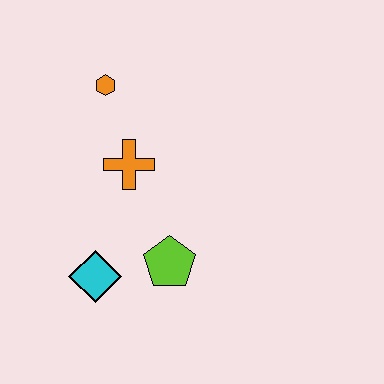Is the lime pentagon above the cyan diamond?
Yes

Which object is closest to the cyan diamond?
The lime pentagon is closest to the cyan diamond.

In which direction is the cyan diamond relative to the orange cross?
The cyan diamond is below the orange cross.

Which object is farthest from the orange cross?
The cyan diamond is farthest from the orange cross.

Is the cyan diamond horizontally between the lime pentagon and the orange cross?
No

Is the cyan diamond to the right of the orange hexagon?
No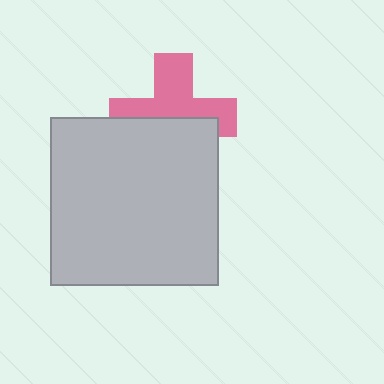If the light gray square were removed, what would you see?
You would see the complete pink cross.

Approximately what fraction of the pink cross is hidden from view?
Roughly 46% of the pink cross is hidden behind the light gray square.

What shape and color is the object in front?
The object in front is a light gray square.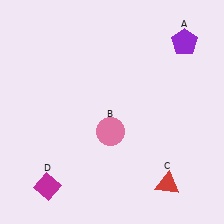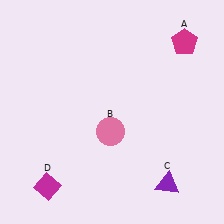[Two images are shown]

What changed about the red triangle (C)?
In Image 1, C is red. In Image 2, it changed to purple.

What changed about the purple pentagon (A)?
In Image 1, A is purple. In Image 2, it changed to magenta.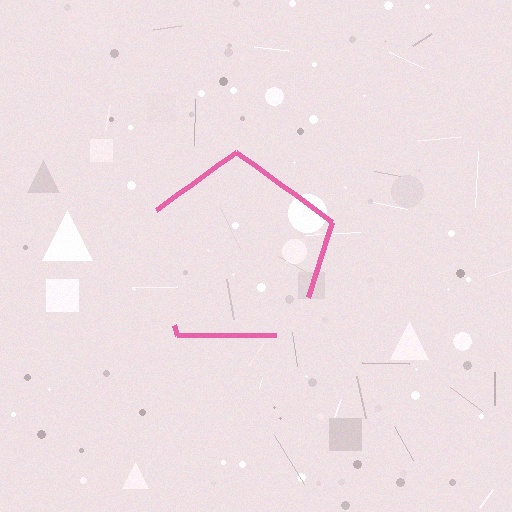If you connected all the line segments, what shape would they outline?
They would outline a pentagon.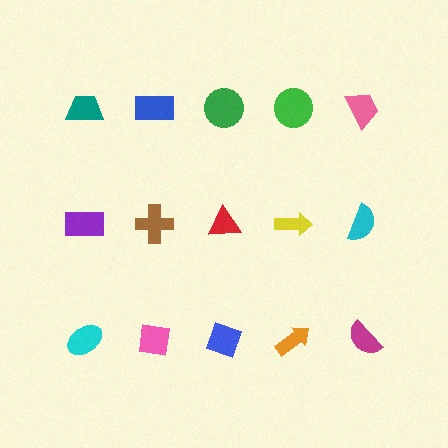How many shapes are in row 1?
5 shapes.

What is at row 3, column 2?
A pink square.